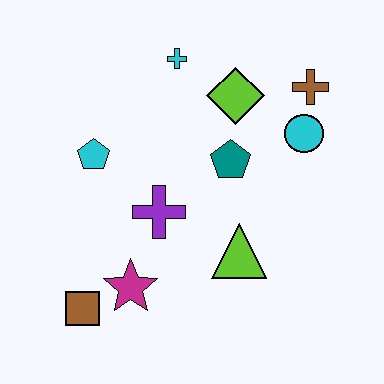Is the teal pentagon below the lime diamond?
Yes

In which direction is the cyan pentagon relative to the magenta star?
The cyan pentagon is above the magenta star.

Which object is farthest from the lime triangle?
The cyan cross is farthest from the lime triangle.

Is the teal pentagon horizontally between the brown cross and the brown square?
Yes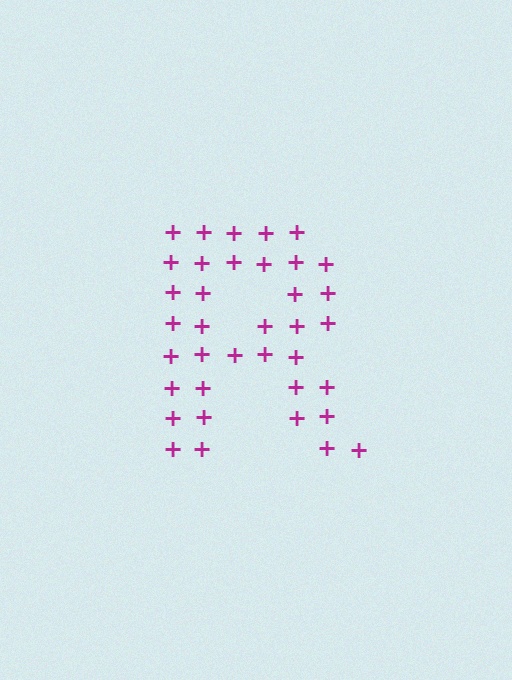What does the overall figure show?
The overall figure shows the letter R.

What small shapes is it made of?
It is made of small plus signs.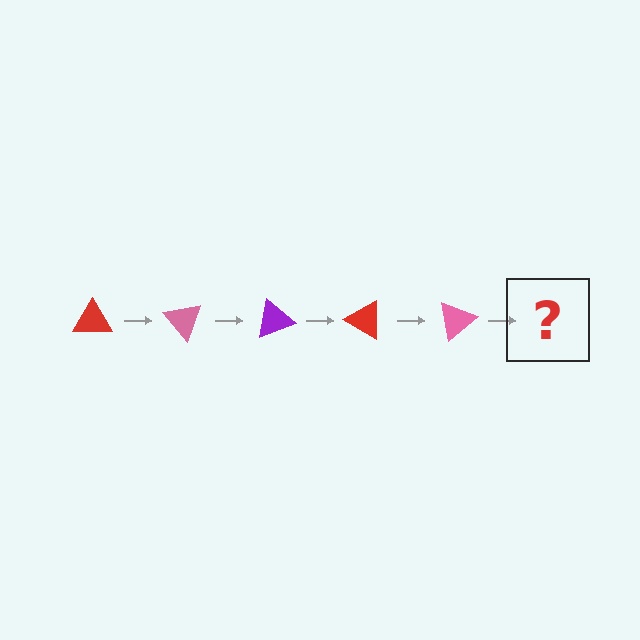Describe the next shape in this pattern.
It should be a purple triangle, rotated 250 degrees from the start.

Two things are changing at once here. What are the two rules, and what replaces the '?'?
The two rules are that it rotates 50 degrees each step and the color cycles through red, pink, and purple. The '?' should be a purple triangle, rotated 250 degrees from the start.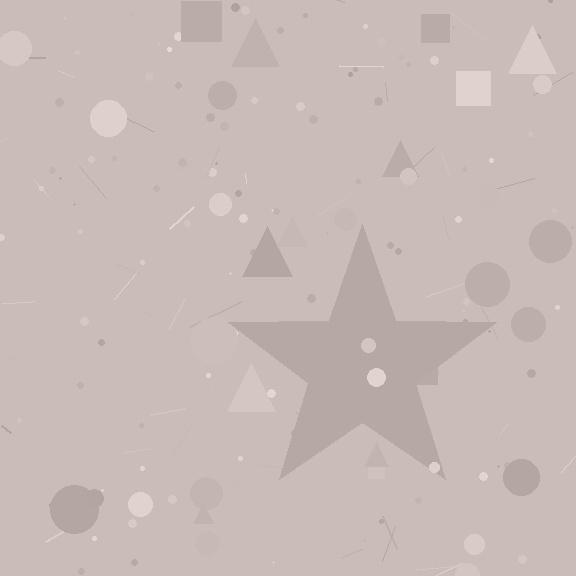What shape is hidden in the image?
A star is hidden in the image.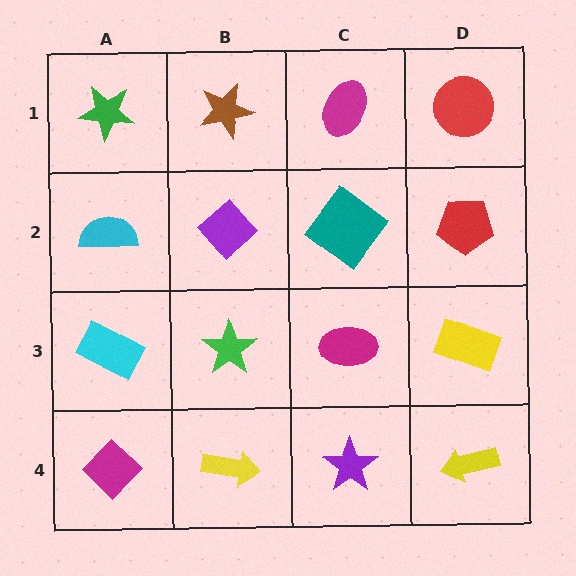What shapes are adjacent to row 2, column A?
A green star (row 1, column A), a cyan rectangle (row 3, column A), a purple diamond (row 2, column B).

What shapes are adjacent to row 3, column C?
A teal diamond (row 2, column C), a purple star (row 4, column C), a green star (row 3, column B), a yellow rectangle (row 3, column D).